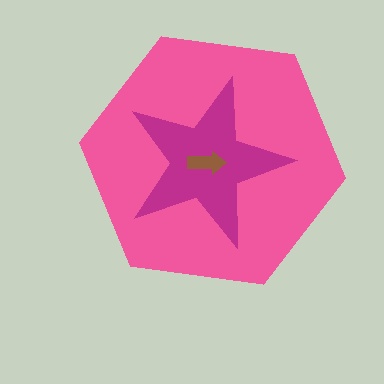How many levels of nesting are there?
3.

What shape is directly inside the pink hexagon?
The magenta star.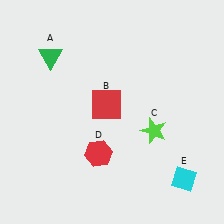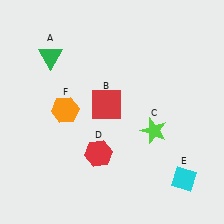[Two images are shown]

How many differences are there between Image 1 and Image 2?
There is 1 difference between the two images.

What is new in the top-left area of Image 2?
An orange hexagon (F) was added in the top-left area of Image 2.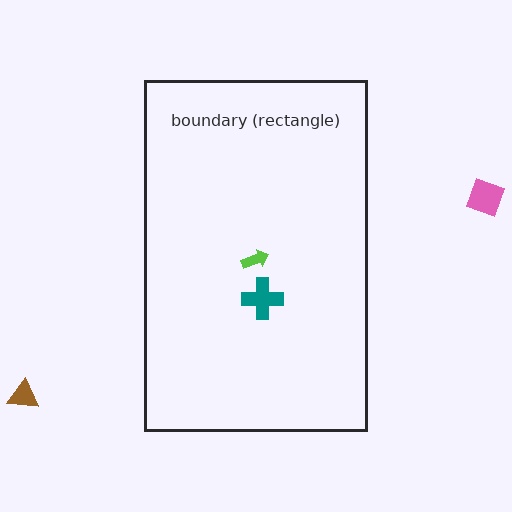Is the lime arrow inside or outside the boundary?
Inside.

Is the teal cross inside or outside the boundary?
Inside.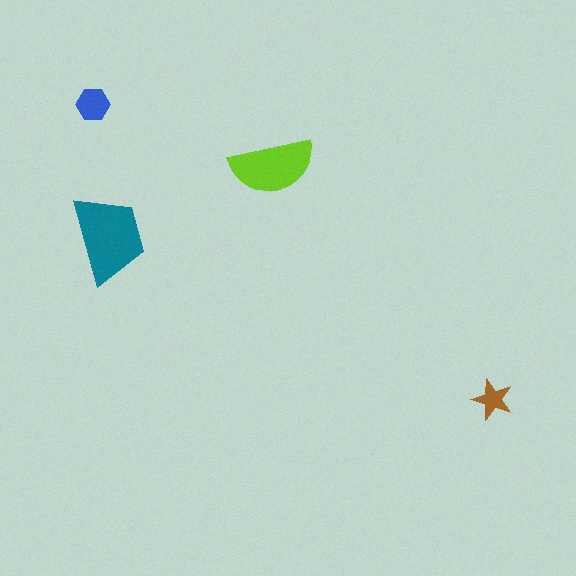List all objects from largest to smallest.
The teal trapezoid, the lime semicircle, the blue hexagon, the brown star.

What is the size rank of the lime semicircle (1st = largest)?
2nd.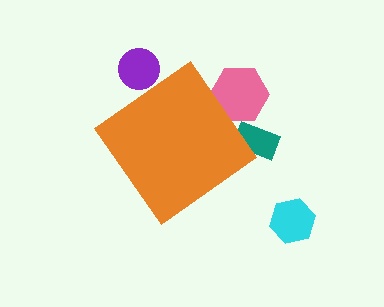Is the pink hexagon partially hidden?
Yes, the pink hexagon is partially hidden behind the orange diamond.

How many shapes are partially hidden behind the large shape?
3 shapes are partially hidden.